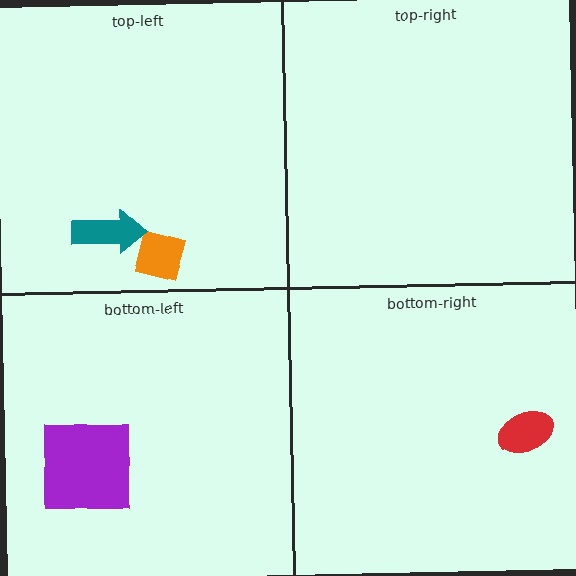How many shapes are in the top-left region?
2.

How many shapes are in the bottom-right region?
1.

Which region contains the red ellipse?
The bottom-right region.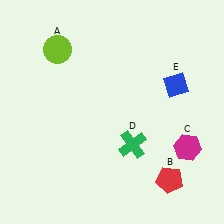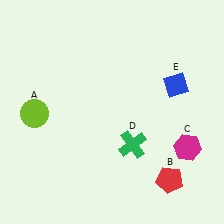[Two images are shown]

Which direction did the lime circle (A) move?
The lime circle (A) moved down.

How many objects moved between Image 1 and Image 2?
1 object moved between the two images.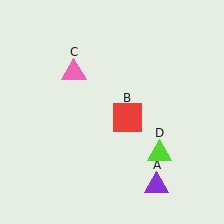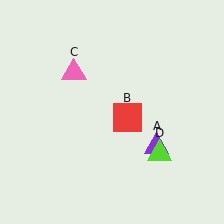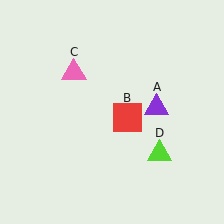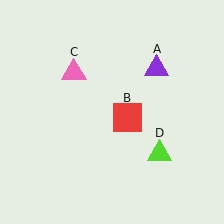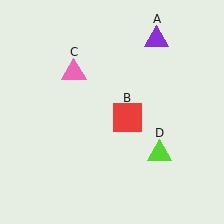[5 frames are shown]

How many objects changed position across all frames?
1 object changed position: purple triangle (object A).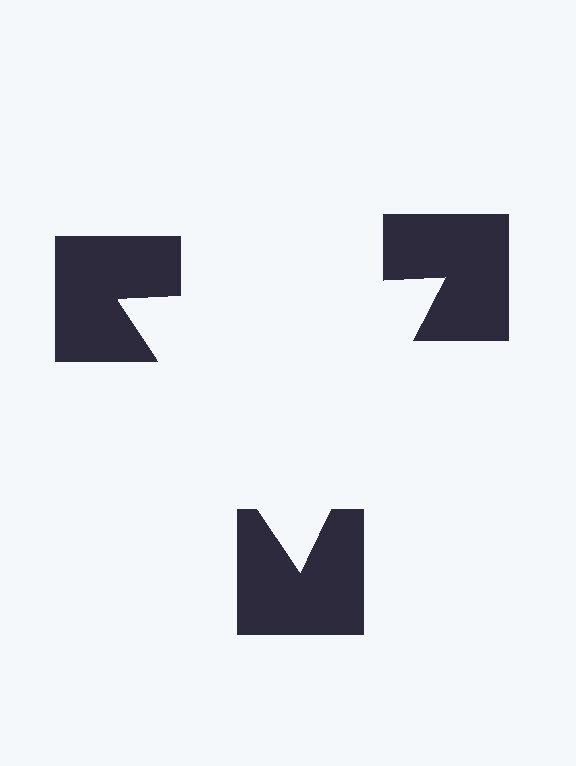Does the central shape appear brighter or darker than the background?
It typically appears slightly brighter than the background, even though no actual brightness change is drawn.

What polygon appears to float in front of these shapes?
An illusory triangle — its edges are inferred from the aligned wedge cuts in the notched squares, not physically drawn.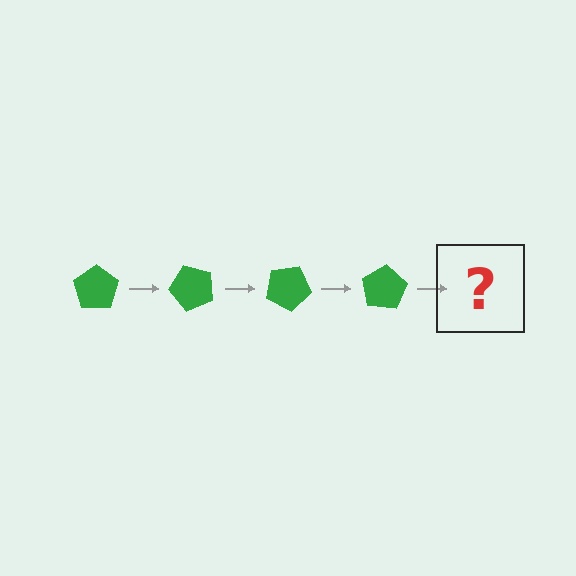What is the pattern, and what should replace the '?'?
The pattern is that the pentagon rotates 50 degrees each step. The '?' should be a green pentagon rotated 200 degrees.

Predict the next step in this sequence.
The next step is a green pentagon rotated 200 degrees.